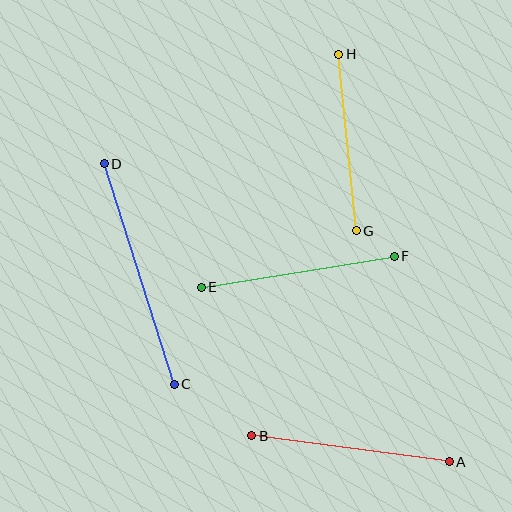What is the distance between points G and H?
The distance is approximately 177 pixels.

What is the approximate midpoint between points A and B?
The midpoint is at approximately (351, 449) pixels.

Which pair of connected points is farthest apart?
Points C and D are farthest apart.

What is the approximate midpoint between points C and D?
The midpoint is at approximately (139, 274) pixels.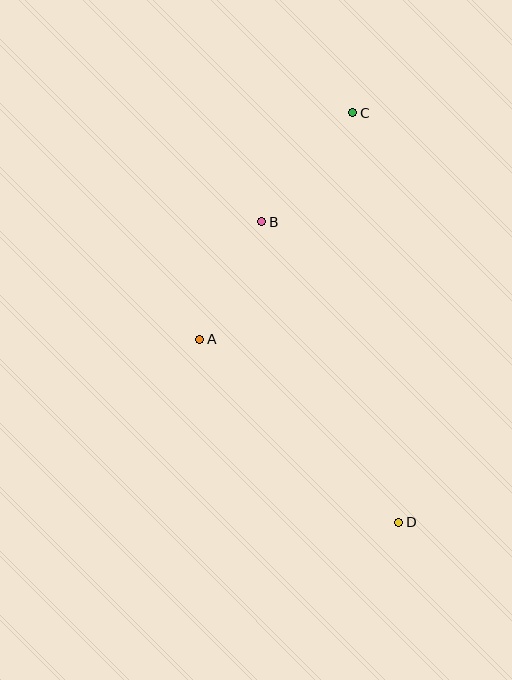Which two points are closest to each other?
Points A and B are closest to each other.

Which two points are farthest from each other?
Points C and D are farthest from each other.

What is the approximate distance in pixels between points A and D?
The distance between A and D is approximately 270 pixels.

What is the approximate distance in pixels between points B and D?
The distance between B and D is approximately 330 pixels.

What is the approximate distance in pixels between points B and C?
The distance between B and C is approximately 142 pixels.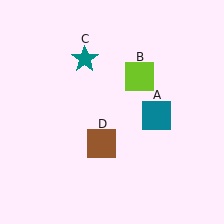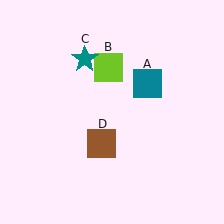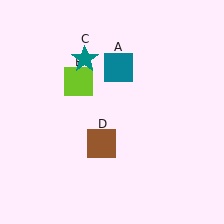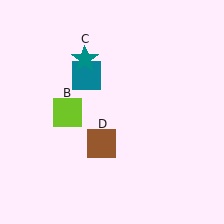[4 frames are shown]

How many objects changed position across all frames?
2 objects changed position: teal square (object A), lime square (object B).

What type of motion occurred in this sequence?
The teal square (object A), lime square (object B) rotated counterclockwise around the center of the scene.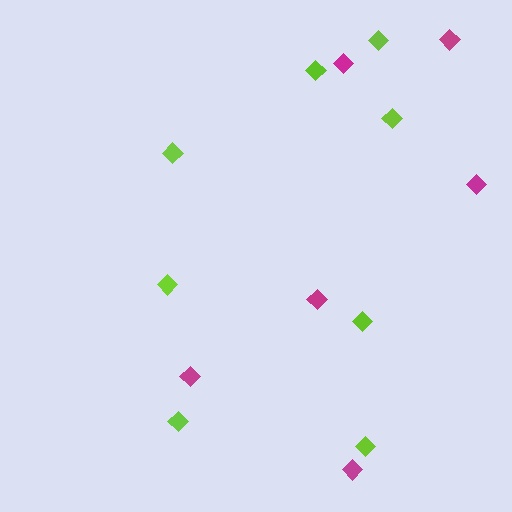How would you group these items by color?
There are 2 groups: one group of magenta diamonds (6) and one group of lime diamonds (8).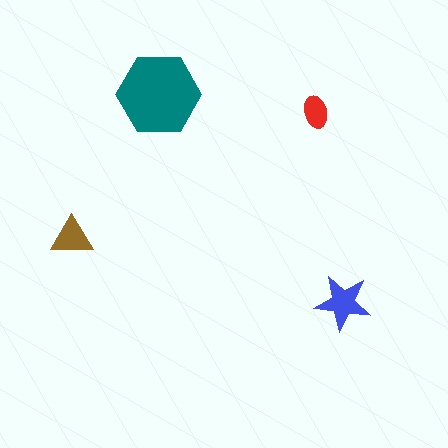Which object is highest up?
The teal hexagon is topmost.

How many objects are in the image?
There are 4 objects in the image.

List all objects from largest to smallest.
The teal hexagon, the blue star, the brown triangle, the red ellipse.